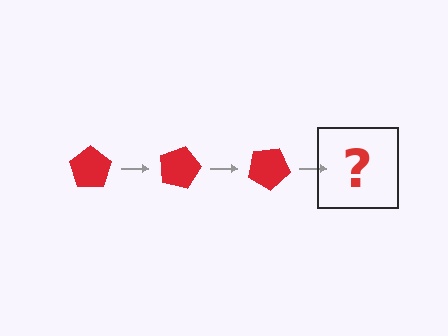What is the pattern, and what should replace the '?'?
The pattern is that the pentagon rotates 15 degrees each step. The '?' should be a red pentagon rotated 45 degrees.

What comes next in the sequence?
The next element should be a red pentagon rotated 45 degrees.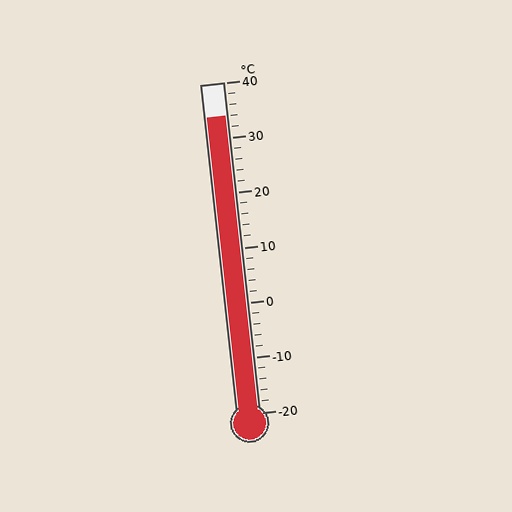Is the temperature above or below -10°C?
The temperature is above -10°C.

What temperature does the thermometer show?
The thermometer shows approximately 34°C.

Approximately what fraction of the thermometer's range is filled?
The thermometer is filled to approximately 90% of its range.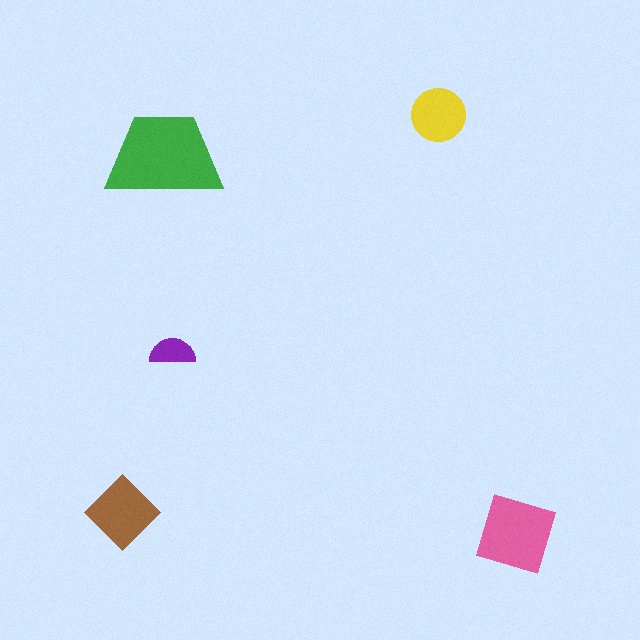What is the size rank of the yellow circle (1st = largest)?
4th.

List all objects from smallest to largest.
The purple semicircle, the yellow circle, the brown diamond, the pink square, the green trapezoid.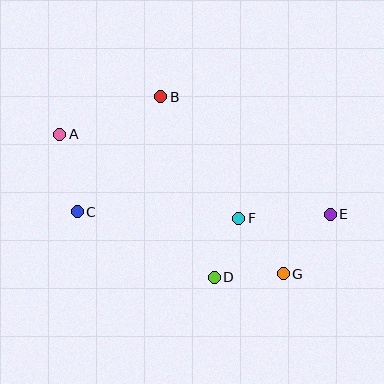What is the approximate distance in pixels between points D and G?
The distance between D and G is approximately 69 pixels.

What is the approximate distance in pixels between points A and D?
The distance between A and D is approximately 210 pixels.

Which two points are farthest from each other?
Points A and E are farthest from each other.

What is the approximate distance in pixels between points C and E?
The distance between C and E is approximately 253 pixels.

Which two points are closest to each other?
Points D and F are closest to each other.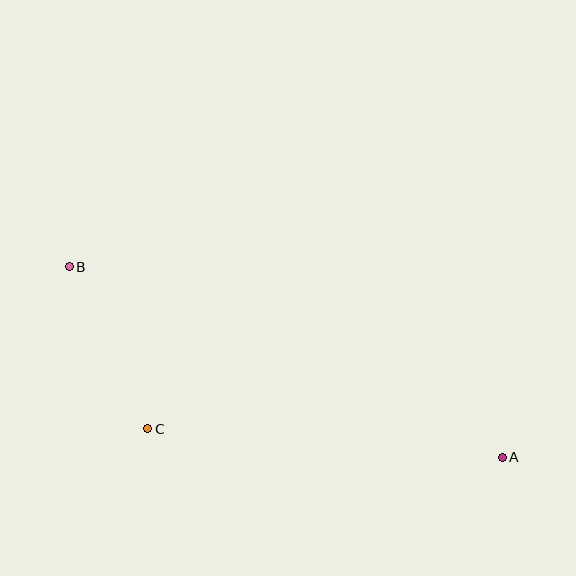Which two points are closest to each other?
Points B and C are closest to each other.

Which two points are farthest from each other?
Points A and B are farthest from each other.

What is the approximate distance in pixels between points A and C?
The distance between A and C is approximately 356 pixels.